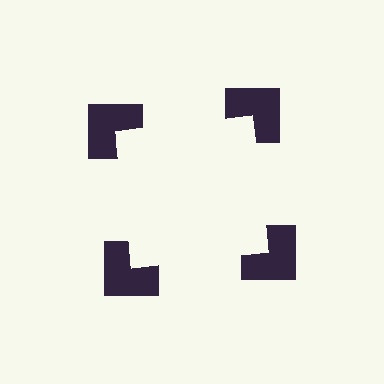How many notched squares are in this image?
There are 4 — one at each vertex of the illusory square.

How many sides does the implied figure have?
4 sides.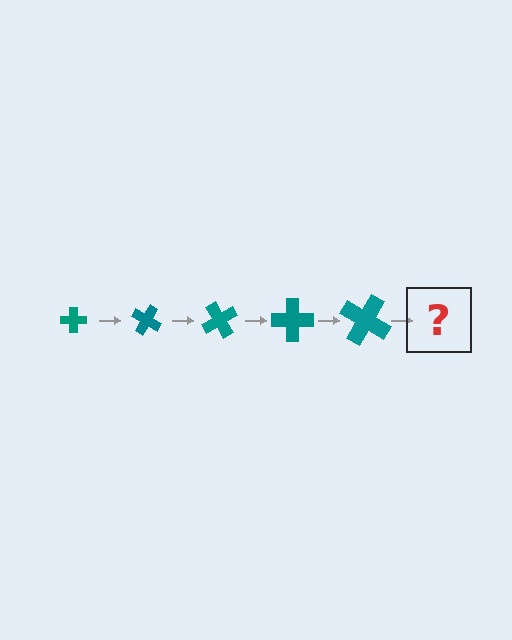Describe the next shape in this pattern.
It should be a cross, larger than the previous one and rotated 150 degrees from the start.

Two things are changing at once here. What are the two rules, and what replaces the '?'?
The two rules are that the cross grows larger each step and it rotates 30 degrees each step. The '?' should be a cross, larger than the previous one and rotated 150 degrees from the start.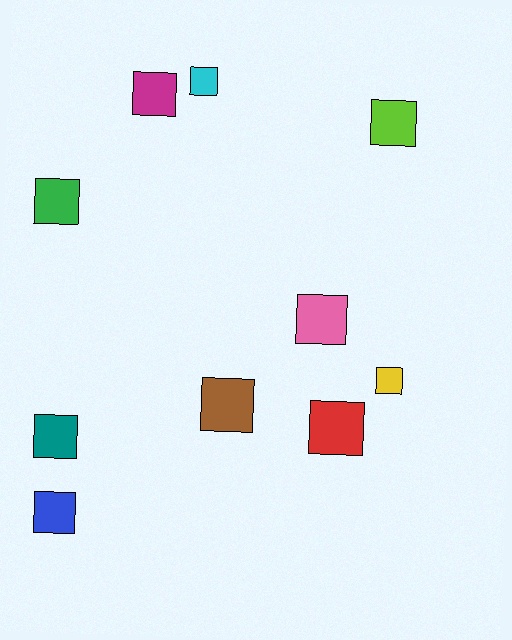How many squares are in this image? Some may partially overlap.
There are 10 squares.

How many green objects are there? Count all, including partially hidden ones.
There is 1 green object.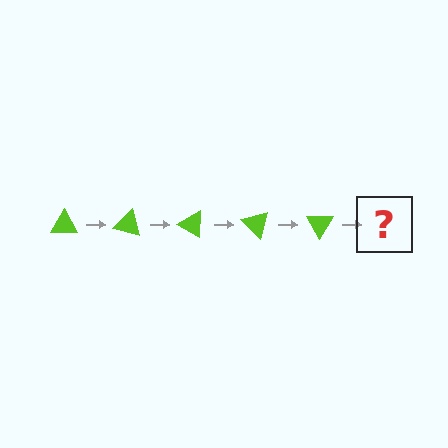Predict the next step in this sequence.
The next step is a lime triangle rotated 75 degrees.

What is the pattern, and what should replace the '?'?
The pattern is that the triangle rotates 15 degrees each step. The '?' should be a lime triangle rotated 75 degrees.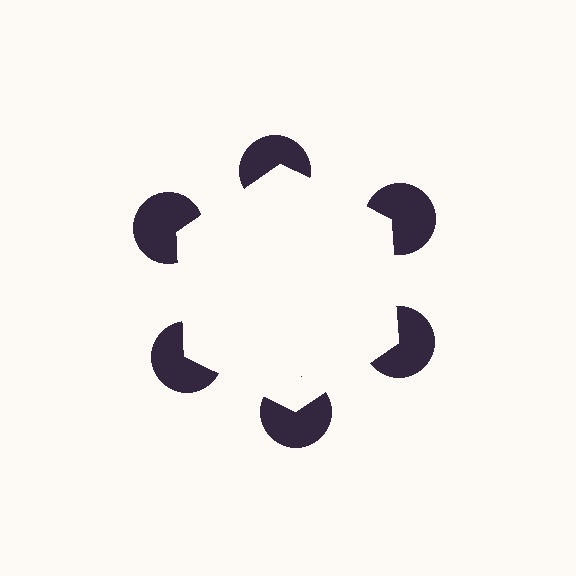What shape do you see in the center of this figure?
An illusory hexagon — its edges are inferred from the aligned wedge cuts in the pac-man discs, not physically drawn.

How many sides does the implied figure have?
6 sides.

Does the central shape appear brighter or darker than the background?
It typically appears slightly brighter than the background, even though no actual brightness change is drawn.